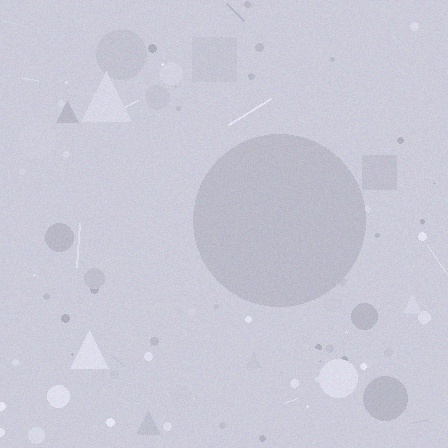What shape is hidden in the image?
A circle is hidden in the image.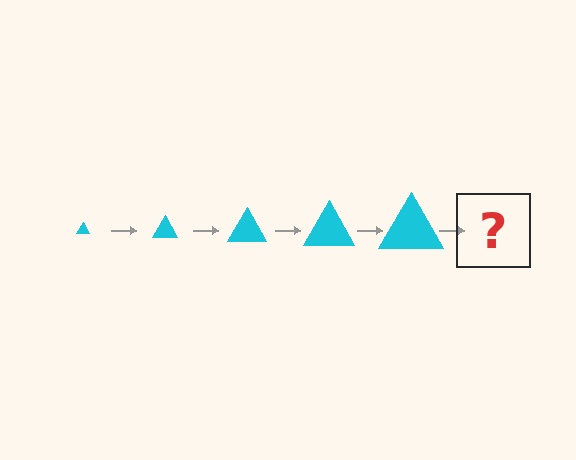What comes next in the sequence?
The next element should be a cyan triangle, larger than the previous one.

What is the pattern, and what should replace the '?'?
The pattern is that the triangle gets progressively larger each step. The '?' should be a cyan triangle, larger than the previous one.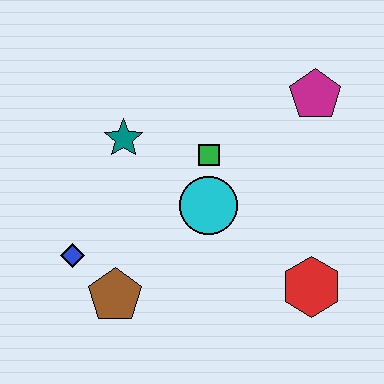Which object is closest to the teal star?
The green square is closest to the teal star.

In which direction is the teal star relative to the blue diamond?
The teal star is above the blue diamond.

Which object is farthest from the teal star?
The red hexagon is farthest from the teal star.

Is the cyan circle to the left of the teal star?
No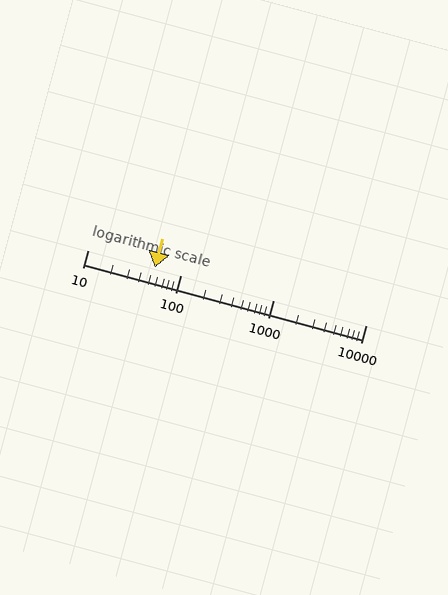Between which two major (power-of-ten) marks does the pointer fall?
The pointer is between 10 and 100.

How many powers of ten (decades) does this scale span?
The scale spans 3 decades, from 10 to 10000.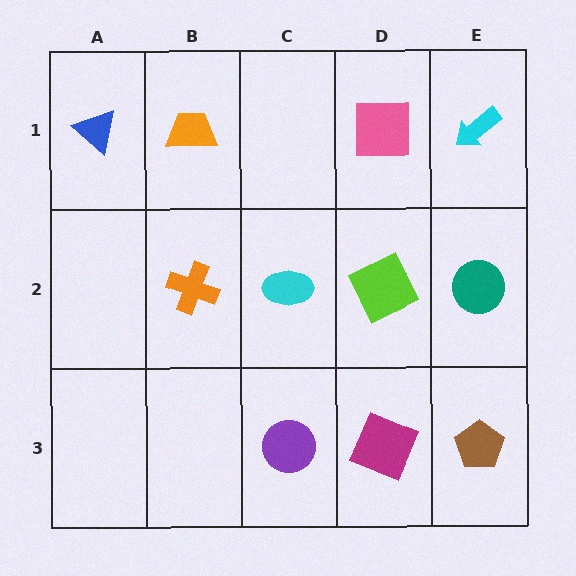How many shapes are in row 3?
3 shapes.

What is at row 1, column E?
A cyan arrow.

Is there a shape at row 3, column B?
No, that cell is empty.